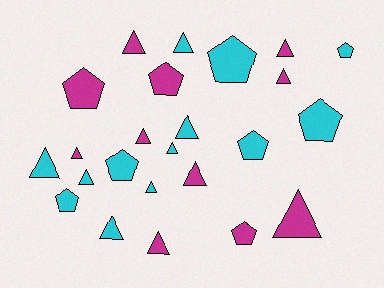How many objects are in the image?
There are 24 objects.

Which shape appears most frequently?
Triangle, with 15 objects.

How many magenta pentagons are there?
There are 3 magenta pentagons.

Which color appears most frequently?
Cyan, with 13 objects.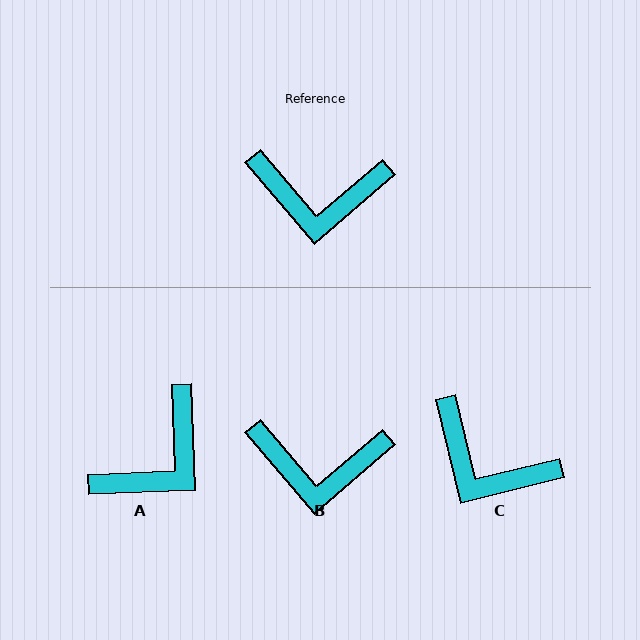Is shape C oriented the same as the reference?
No, it is off by about 27 degrees.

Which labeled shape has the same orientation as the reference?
B.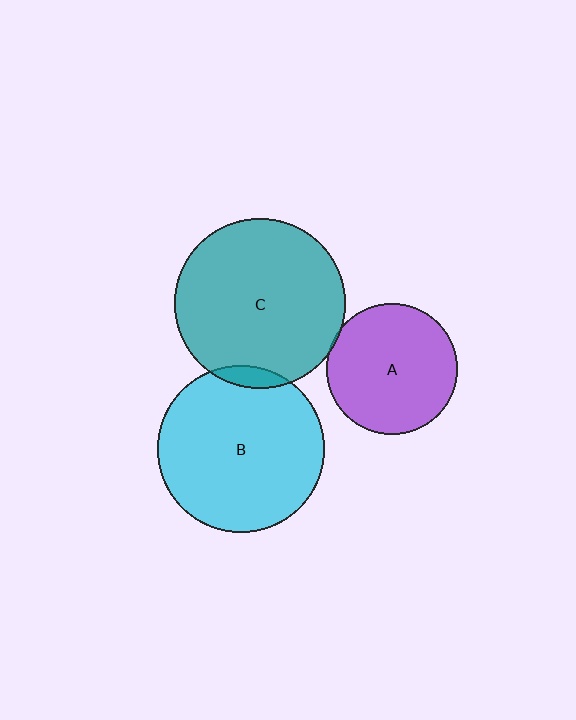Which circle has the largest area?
Circle C (teal).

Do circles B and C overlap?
Yes.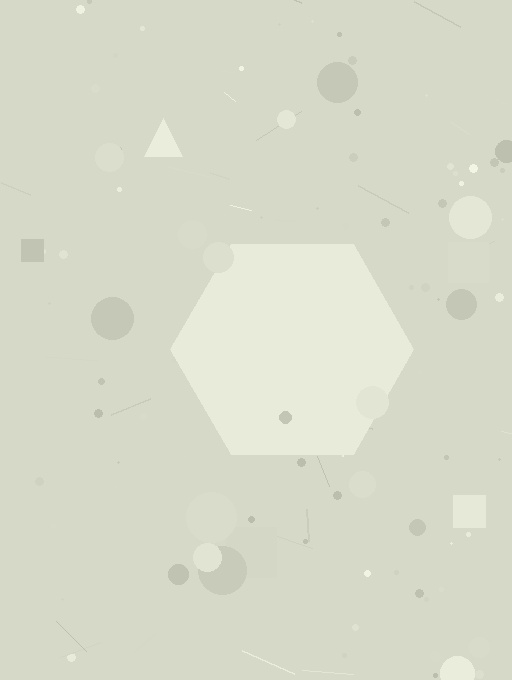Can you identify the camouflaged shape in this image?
The camouflaged shape is a hexagon.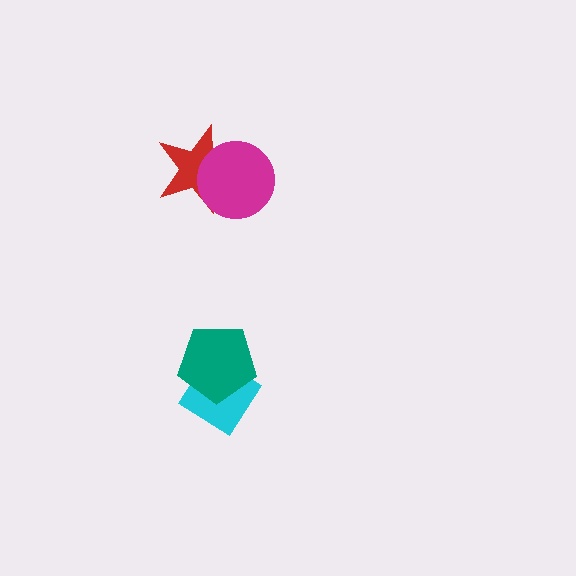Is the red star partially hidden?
Yes, it is partially covered by another shape.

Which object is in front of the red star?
The magenta circle is in front of the red star.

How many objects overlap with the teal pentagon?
1 object overlaps with the teal pentagon.